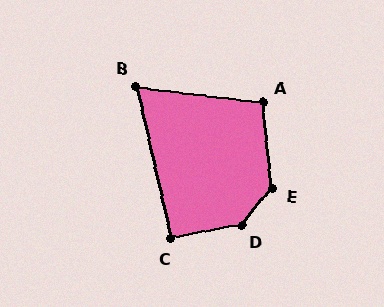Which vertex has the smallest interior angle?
B, at approximately 70 degrees.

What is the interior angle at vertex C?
Approximately 92 degrees (approximately right).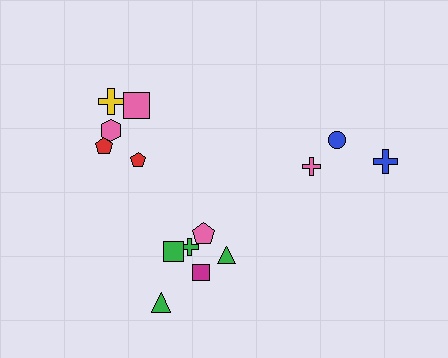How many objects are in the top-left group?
There are 5 objects.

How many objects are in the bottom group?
There are 6 objects.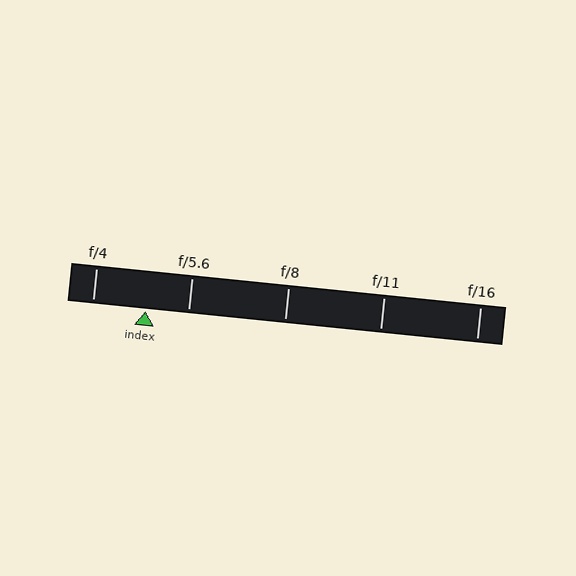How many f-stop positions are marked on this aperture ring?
There are 5 f-stop positions marked.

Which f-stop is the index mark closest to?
The index mark is closest to f/5.6.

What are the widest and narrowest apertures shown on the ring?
The widest aperture shown is f/4 and the narrowest is f/16.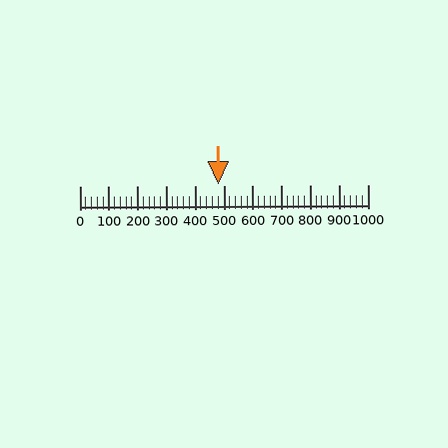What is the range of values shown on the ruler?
The ruler shows values from 0 to 1000.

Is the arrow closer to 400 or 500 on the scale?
The arrow is closer to 500.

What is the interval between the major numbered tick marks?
The major tick marks are spaced 100 units apart.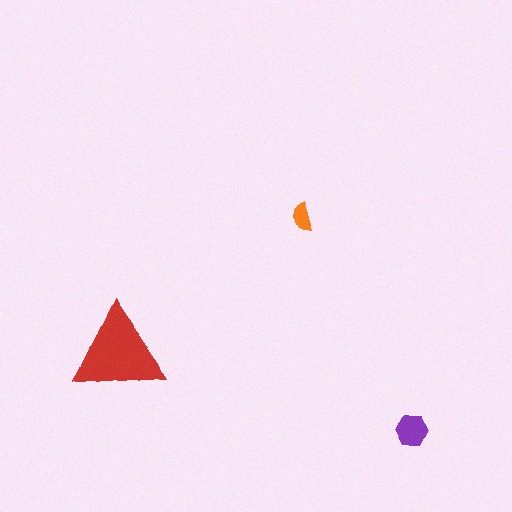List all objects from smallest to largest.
The orange semicircle, the purple hexagon, the red triangle.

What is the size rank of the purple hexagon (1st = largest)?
2nd.